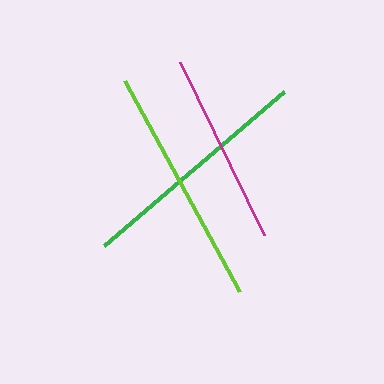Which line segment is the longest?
The lime line is the longest at approximately 240 pixels.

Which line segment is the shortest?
The magenta line is the shortest at approximately 192 pixels.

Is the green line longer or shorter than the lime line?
The lime line is longer than the green line.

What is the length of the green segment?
The green segment is approximately 237 pixels long.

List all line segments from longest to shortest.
From longest to shortest: lime, green, magenta.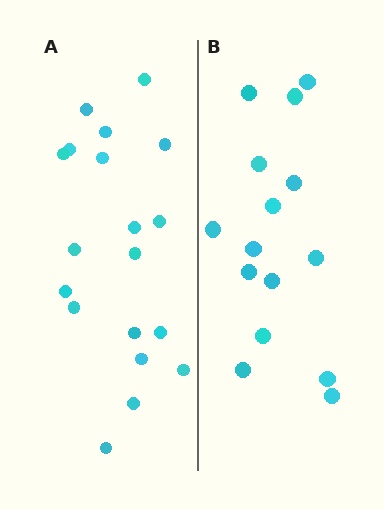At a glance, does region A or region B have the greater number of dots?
Region A (the left region) has more dots.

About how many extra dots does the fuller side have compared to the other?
Region A has about 4 more dots than region B.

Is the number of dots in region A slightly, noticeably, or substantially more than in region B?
Region A has noticeably more, but not dramatically so. The ratio is roughly 1.3 to 1.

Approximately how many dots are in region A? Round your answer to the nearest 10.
About 20 dots. (The exact count is 19, which rounds to 20.)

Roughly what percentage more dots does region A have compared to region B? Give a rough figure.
About 25% more.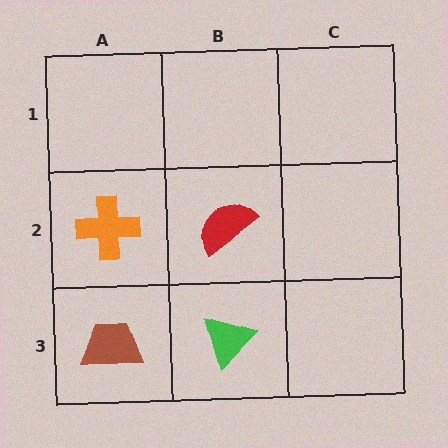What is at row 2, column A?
An orange cross.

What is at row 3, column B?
A green triangle.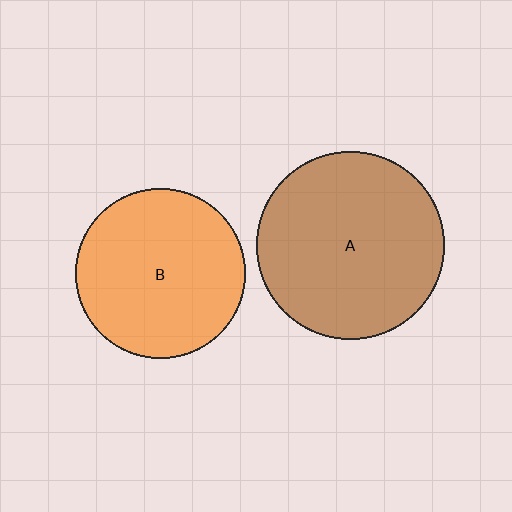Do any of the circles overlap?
No, none of the circles overlap.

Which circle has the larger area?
Circle A (brown).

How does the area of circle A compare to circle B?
Approximately 1.2 times.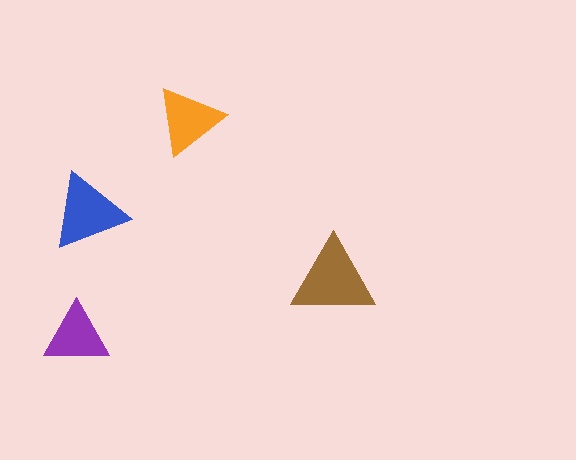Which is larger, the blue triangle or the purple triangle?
The blue one.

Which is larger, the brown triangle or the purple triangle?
The brown one.